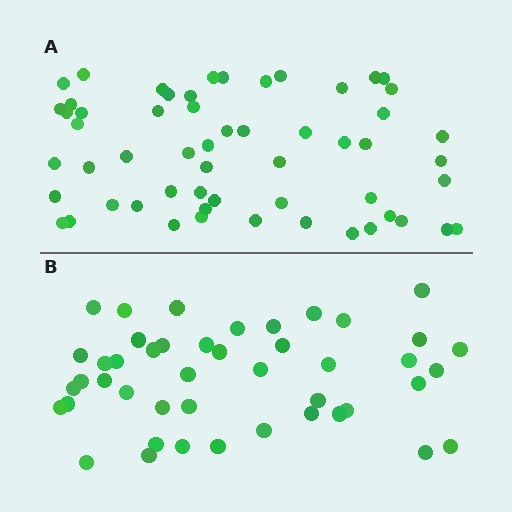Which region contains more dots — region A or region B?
Region A (the top region) has more dots.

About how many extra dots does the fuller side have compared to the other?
Region A has roughly 12 or so more dots than region B.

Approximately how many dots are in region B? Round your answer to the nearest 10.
About 40 dots. (The exact count is 45, which rounds to 40.)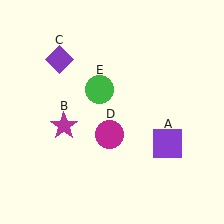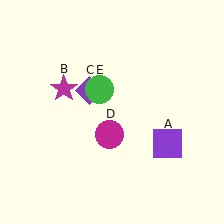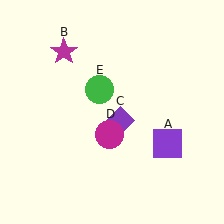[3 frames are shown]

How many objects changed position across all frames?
2 objects changed position: magenta star (object B), purple diamond (object C).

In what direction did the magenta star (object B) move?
The magenta star (object B) moved up.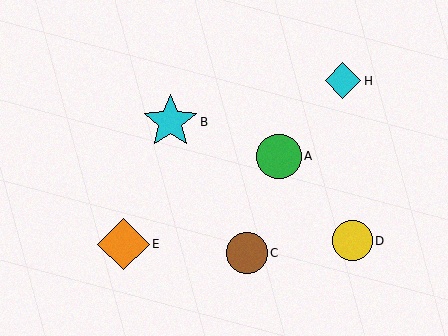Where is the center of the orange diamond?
The center of the orange diamond is at (123, 244).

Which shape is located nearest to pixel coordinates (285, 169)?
The green circle (labeled A) at (279, 156) is nearest to that location.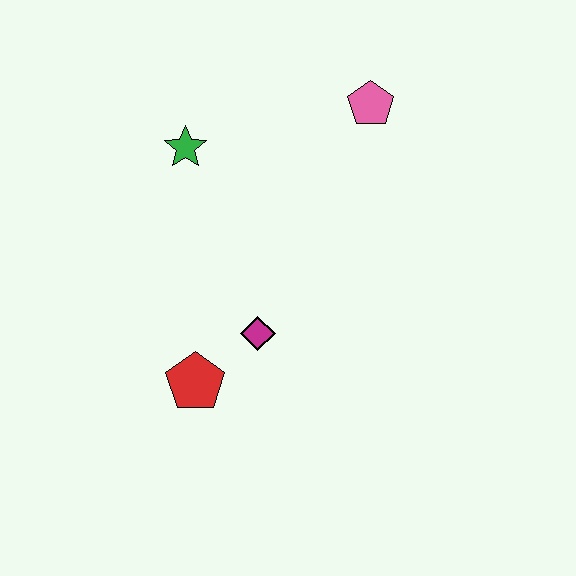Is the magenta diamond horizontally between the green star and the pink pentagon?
Yes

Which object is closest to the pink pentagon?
The green star is closest to the pink pentagon.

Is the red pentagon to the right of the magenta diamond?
No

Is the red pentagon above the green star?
No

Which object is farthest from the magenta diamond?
The pink pentagon is farthest from the magenta diamond.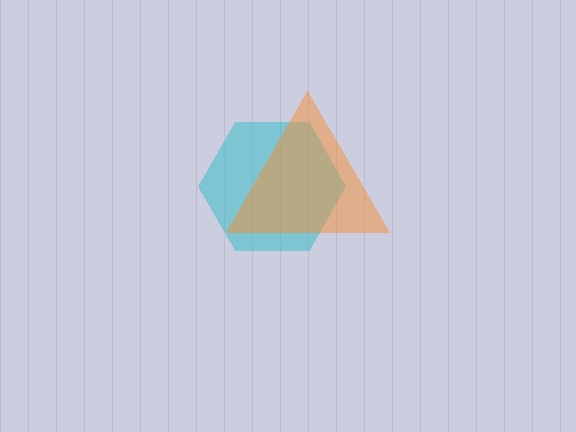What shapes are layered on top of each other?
The layered shapes are: a cyan hexagon, an orange triangle.